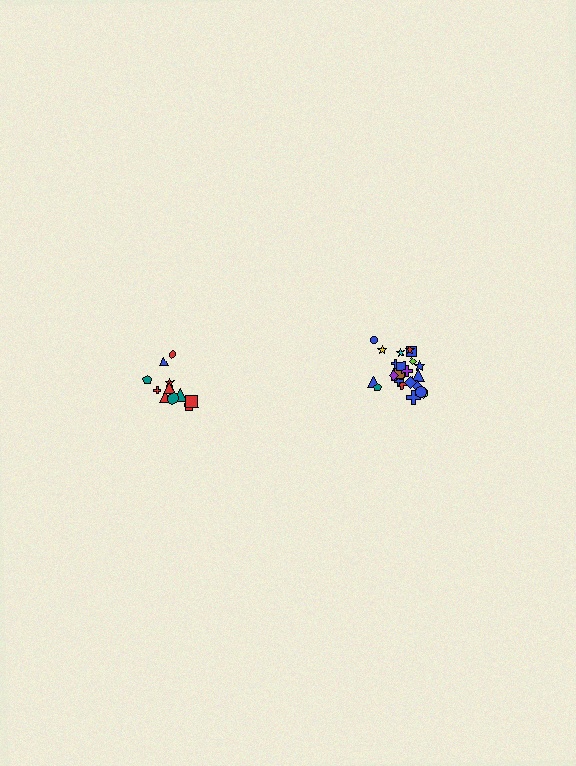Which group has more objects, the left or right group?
The right group.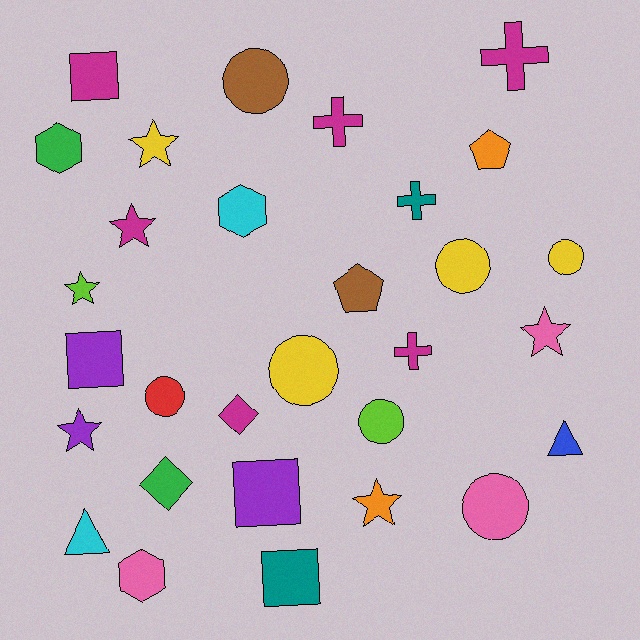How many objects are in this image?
There are 30 objects.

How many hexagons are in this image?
There are 3 hexagons.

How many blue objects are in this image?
There is 1 blue object.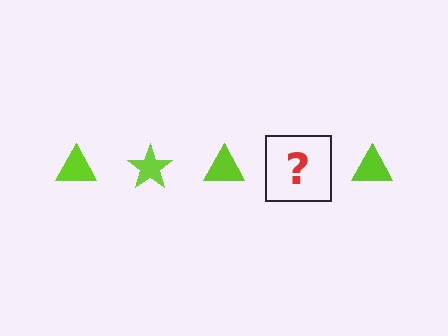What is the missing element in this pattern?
The missing element is a lime star.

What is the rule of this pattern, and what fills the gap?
The rule is that the pattern cycles through triangle, star shapes in lime. The gap should be filled with a lime star.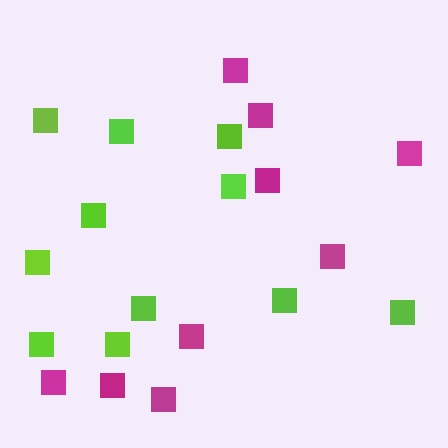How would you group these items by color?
There are 2 groups: one group of magenta squares (9) and one group of lime squares (11).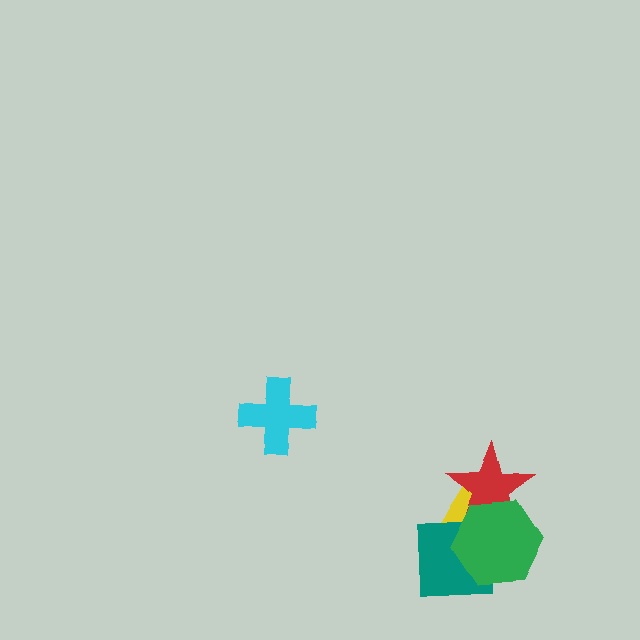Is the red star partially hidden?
Yes, it is partially covered by another shape.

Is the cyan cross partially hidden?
No, no other shape covers it.